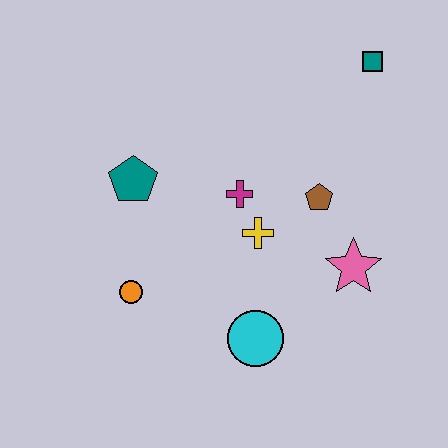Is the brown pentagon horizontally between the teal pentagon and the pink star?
Yes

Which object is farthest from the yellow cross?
The teal square is farthest from the yellow cross.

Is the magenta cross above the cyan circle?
Yes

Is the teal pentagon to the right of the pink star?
No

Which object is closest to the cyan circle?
The yellow cross is closest to the cyan circle.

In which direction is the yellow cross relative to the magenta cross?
The yellow cross is below the magenta cross.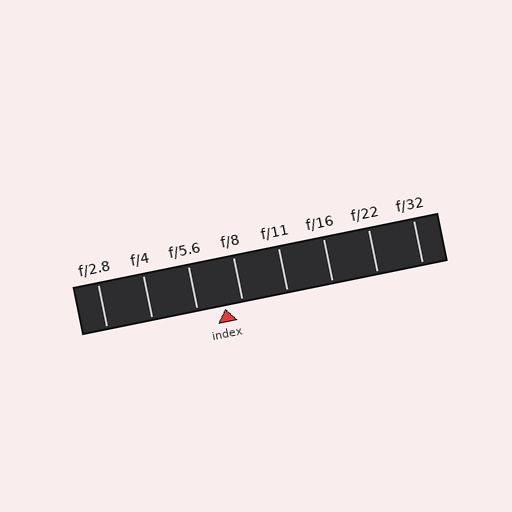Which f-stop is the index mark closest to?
The index mark is closest to f/8.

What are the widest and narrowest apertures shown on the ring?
The widest aperture shown is f/2.8 and the narrowest is f/32.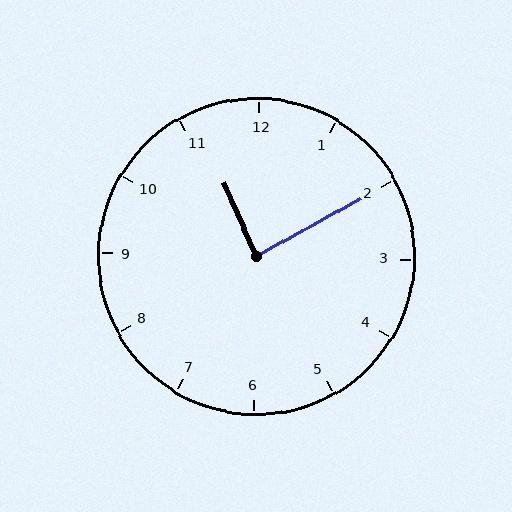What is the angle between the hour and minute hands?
Approximately 85 degrees.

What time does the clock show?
11:10.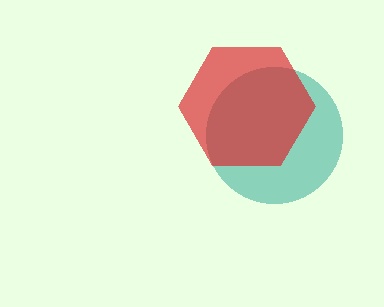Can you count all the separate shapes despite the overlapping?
Yes, there are 2 separate shapes.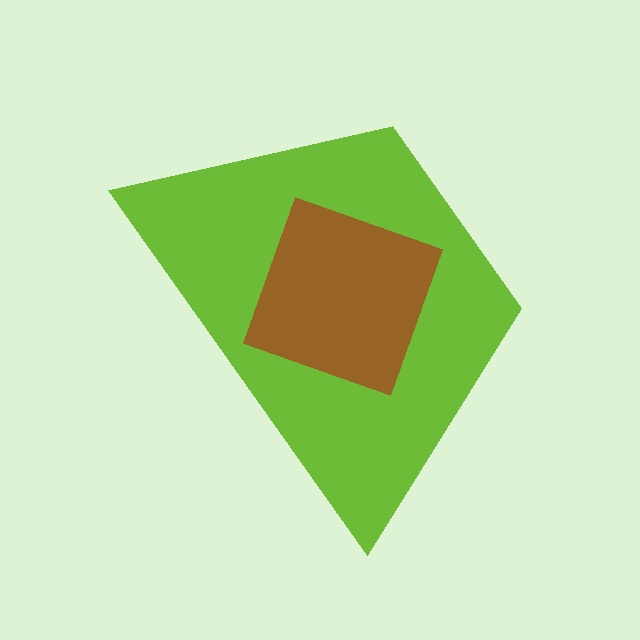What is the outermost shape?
The lime trapezoid.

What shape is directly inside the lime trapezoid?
The brown square.